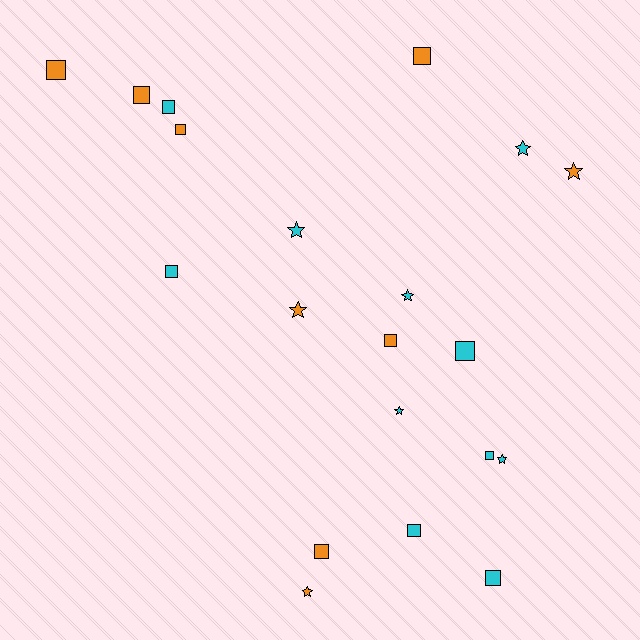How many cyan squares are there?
There are 6 cyan squares.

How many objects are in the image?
There are 20 objects.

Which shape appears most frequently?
Square, with 12 objects.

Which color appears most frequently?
Cyan, with 11 objects.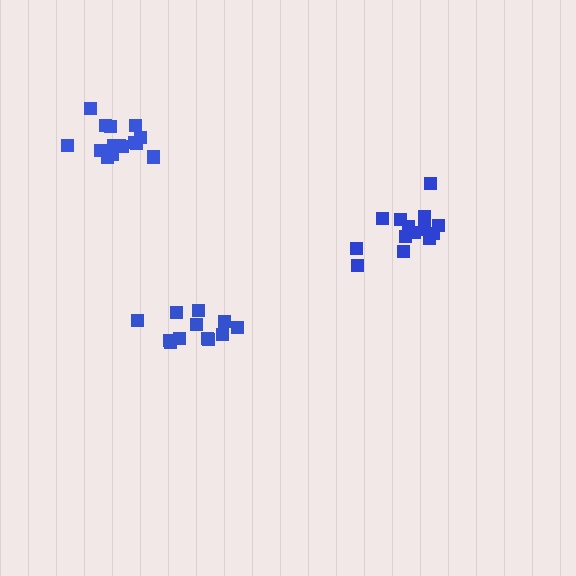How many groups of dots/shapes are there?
There are 3 groups.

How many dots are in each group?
Group 1: 14 dots, Group 2: 17 dots, Group 3: 12 dots (43 total).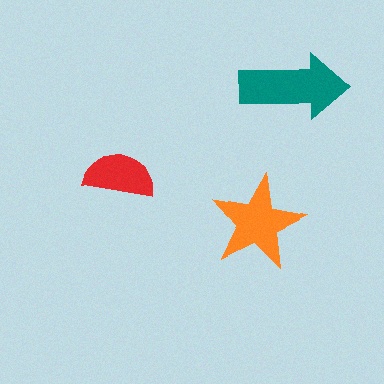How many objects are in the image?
There are 3 objects in the image.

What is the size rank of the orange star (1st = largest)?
2nd.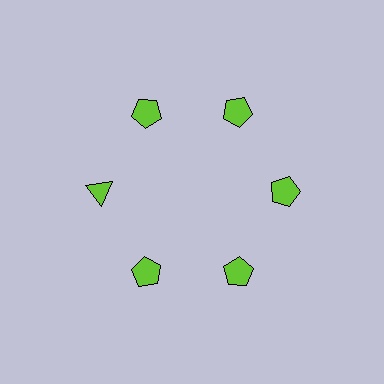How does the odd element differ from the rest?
It has a different shape: triangle instead of pentagon.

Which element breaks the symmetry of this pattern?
The lime triangle at roughly the 9 o'clock position breaks the symmetry. All other shapes are lime pentagons.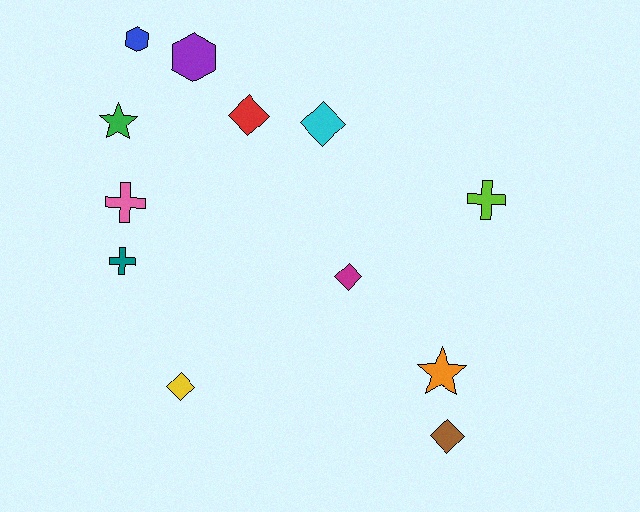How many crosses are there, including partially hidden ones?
There are 3 crosses.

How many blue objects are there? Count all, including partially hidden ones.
There is 1 blue object.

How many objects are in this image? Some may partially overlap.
There are 12 objects.